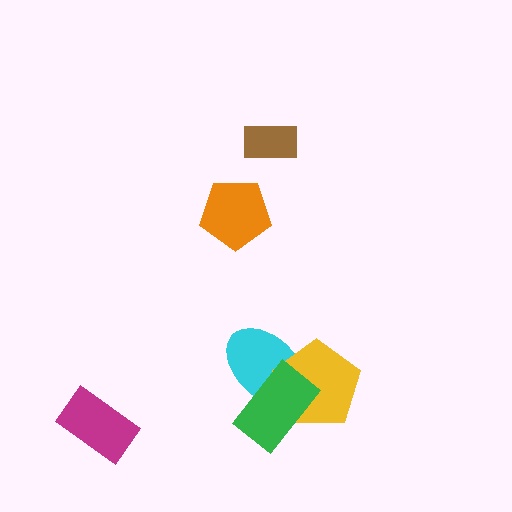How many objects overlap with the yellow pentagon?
2 objects overlap with the yellow pentagon.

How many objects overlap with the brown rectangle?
0 objects overlap with the brown rectangle.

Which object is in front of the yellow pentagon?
The green rectangle is in front of the yellow pentagon.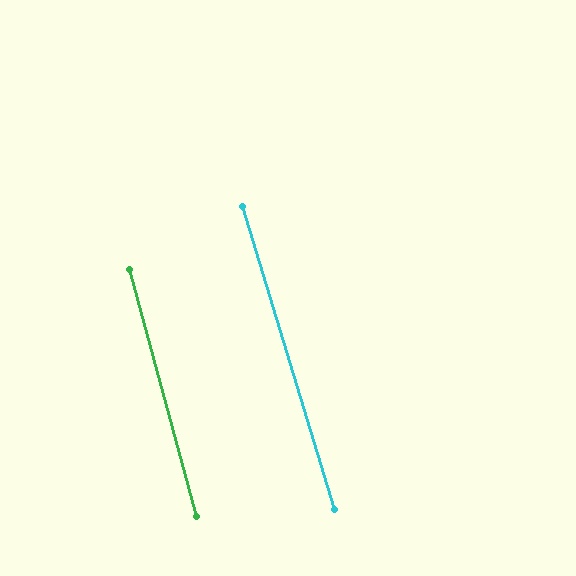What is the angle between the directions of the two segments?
Approximately 2 degrees.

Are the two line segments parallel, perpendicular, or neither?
Parallel — their directions differ by only 1.9°.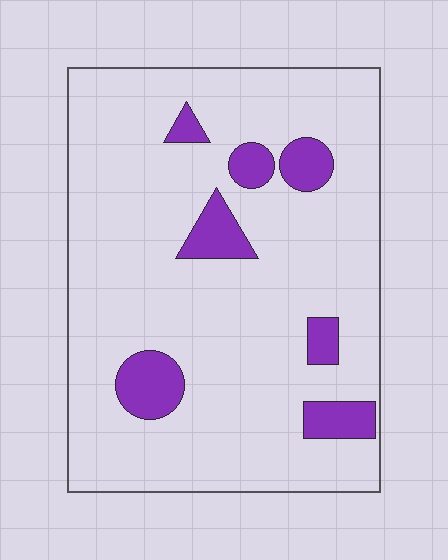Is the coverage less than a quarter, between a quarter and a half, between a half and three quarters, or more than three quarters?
Less than a quarter.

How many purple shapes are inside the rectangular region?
7.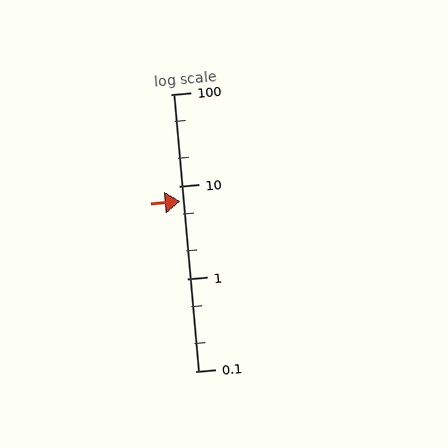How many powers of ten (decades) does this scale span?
The scale spans 3 decades, from 0.1 to 100.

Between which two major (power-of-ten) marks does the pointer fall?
The pointer is between 1 and 10.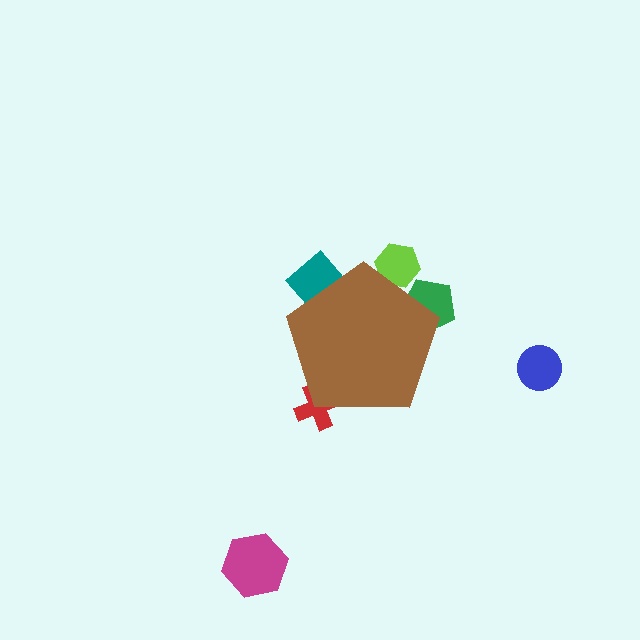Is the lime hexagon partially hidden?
Yes, the lime hexagon is partially hidden behind the brown pentagon.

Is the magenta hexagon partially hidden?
No, the magenta hexagon is fully visible.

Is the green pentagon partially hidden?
Yes, the green pentagon is partially hidden behind the brown pentagon.